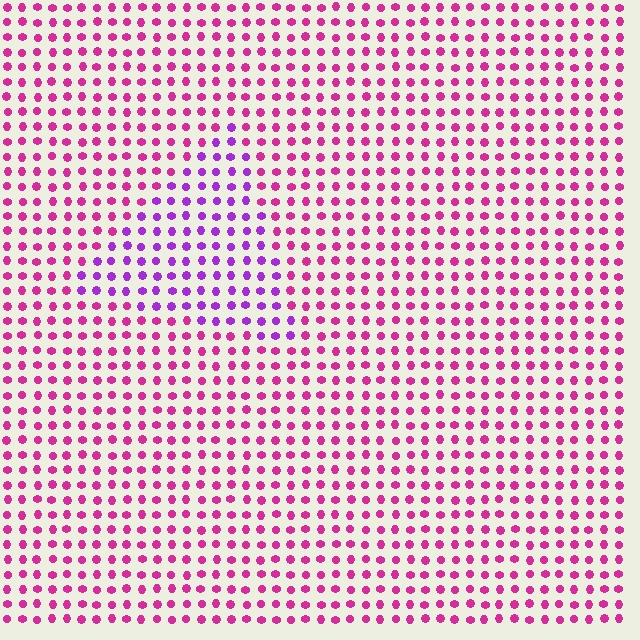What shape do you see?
I see a triangle.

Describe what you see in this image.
The image is filled with small magenta elements in a uniform arrangement. A triangle-shaped region is visible where the elements are tinted to a slightly different hue, forming a subtle color boundary.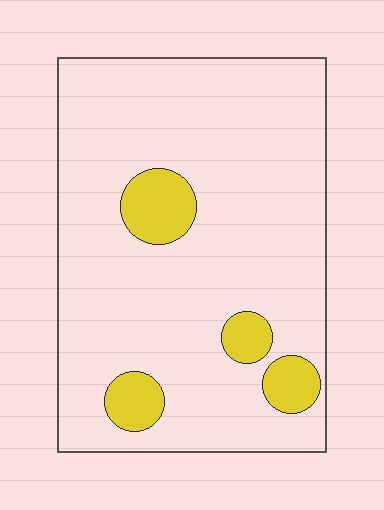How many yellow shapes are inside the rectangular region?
4.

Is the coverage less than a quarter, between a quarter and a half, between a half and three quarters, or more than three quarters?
Less than a quarter.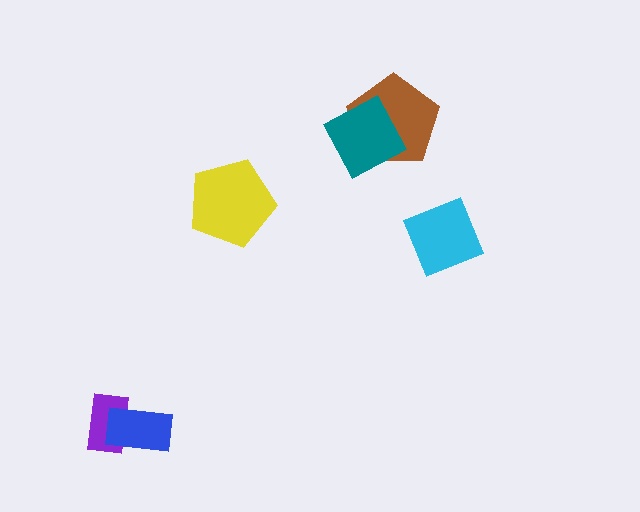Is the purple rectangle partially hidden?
Yes, it is partially covered by another shape.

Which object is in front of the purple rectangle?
The blue rectangle is in front of the purple rectangle.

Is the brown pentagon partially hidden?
Yes, it is partially covered by another shape.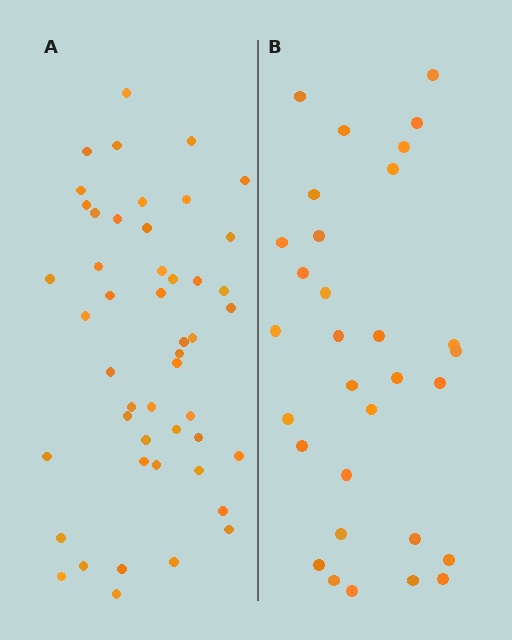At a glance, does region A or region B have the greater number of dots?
Region A (the left region) has more dots.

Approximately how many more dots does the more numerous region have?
Region A has approximately 15 more dots than region B.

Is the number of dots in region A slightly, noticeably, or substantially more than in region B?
Region A has substantially more. The ratio is roughly 1.5 to 1.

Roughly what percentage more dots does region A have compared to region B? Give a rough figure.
About 55% more.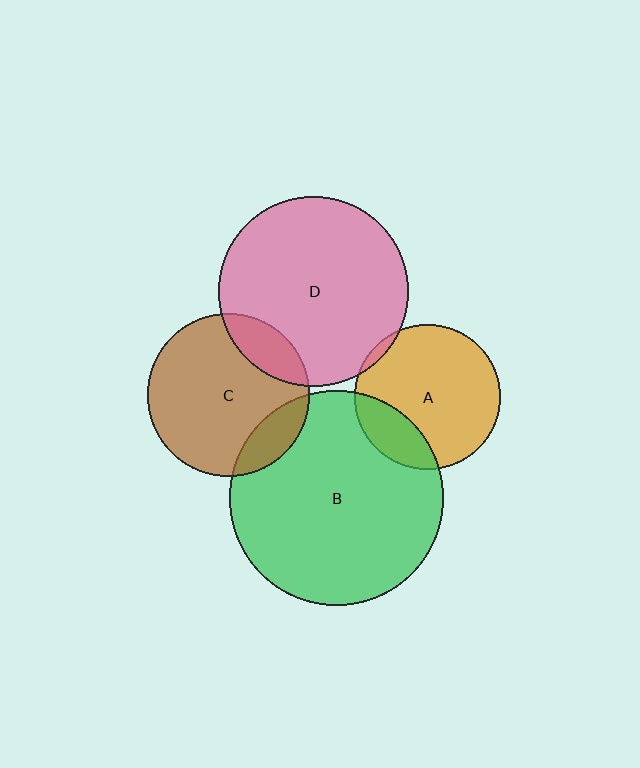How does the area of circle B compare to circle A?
Approximately 2.2 times.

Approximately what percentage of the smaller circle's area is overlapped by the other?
Approximately 15%.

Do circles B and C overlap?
Yes.